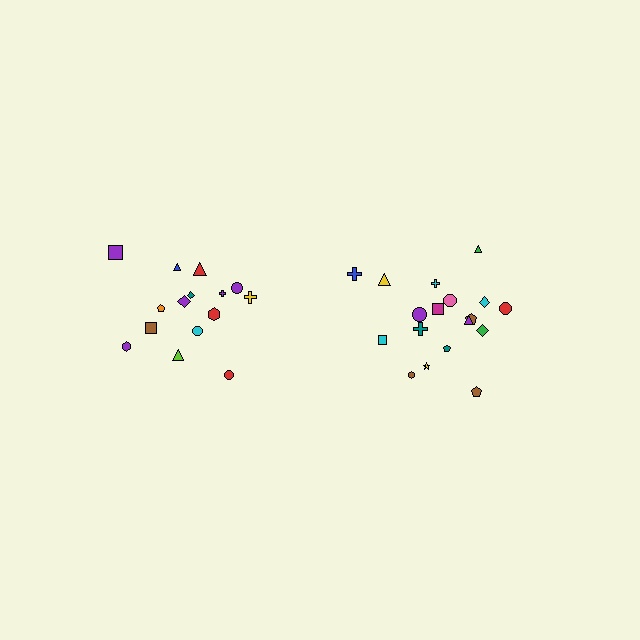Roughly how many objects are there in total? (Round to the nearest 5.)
Roughly 35 objects in total.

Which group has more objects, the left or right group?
The right group.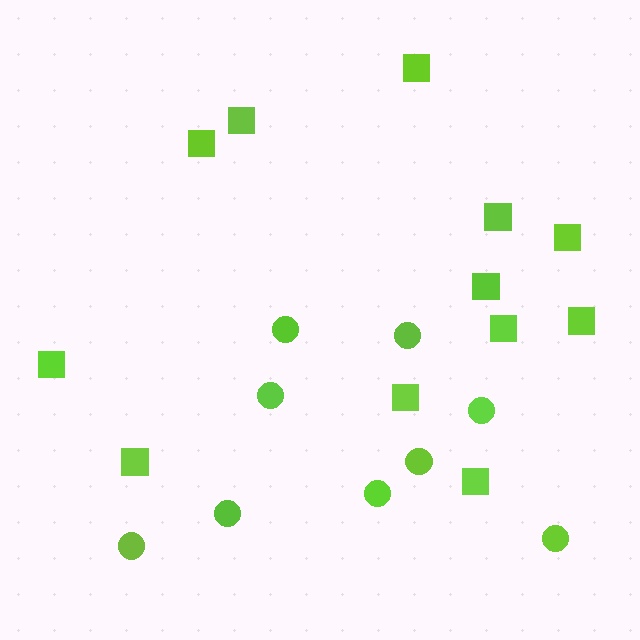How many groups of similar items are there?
There are 2 groups: one group of squares (12) and one group of circles (9).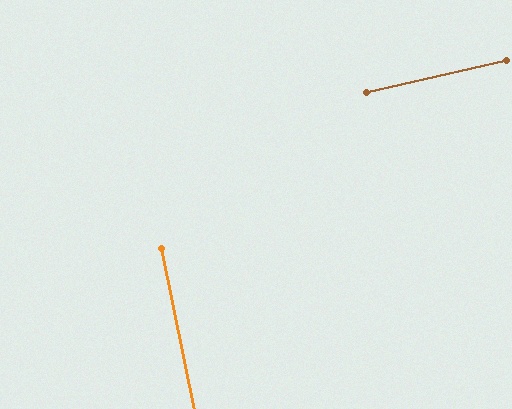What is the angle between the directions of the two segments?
Approximately 89 degrees.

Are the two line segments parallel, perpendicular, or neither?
Perpendicular — they meet at approximately 89°.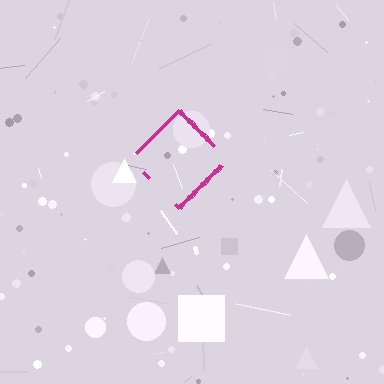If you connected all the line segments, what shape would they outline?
They would outline a diamond.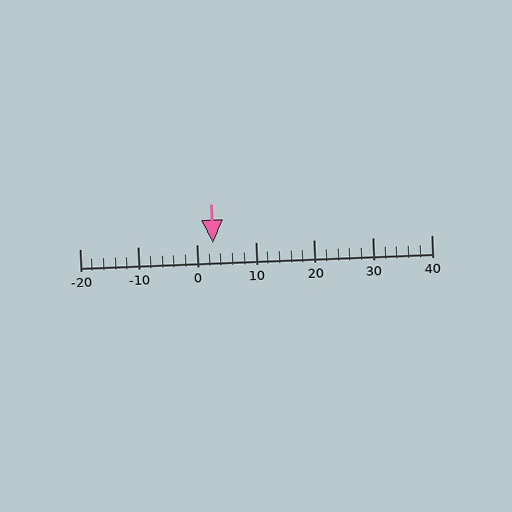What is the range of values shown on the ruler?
The ruler shows values from -20 to 40.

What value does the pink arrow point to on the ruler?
The pink arrow points to approximately 3.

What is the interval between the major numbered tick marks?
The major tick marks are spaced 10 units apart.